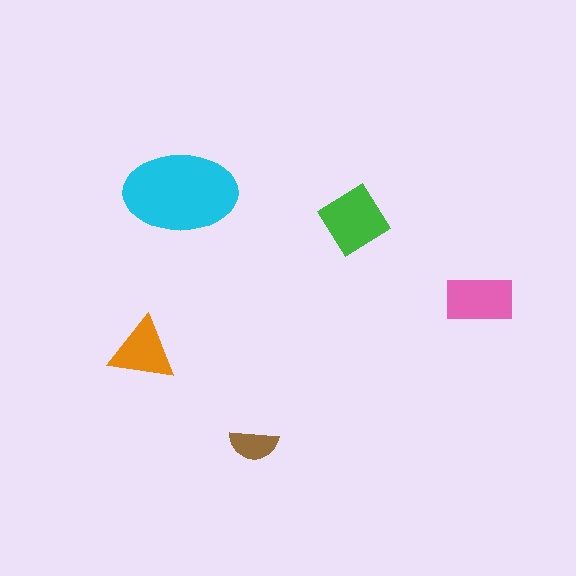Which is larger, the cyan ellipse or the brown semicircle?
The cyan ellipse.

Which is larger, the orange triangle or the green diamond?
The green diamond.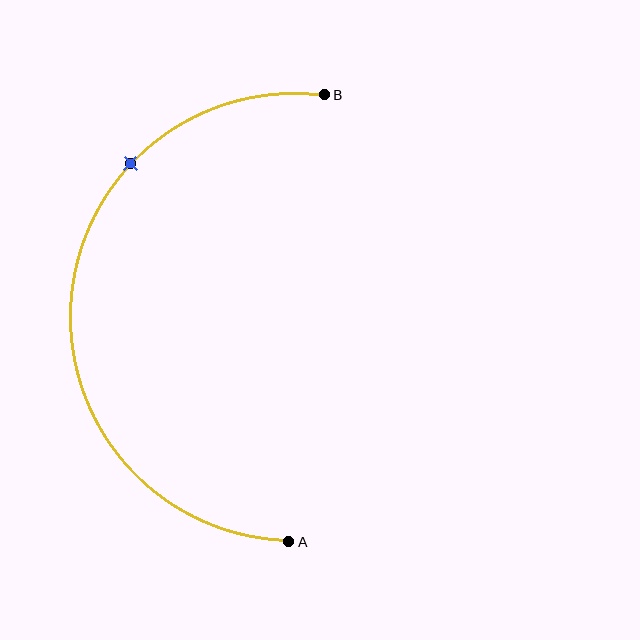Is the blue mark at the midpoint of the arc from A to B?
No. The blue mark lies on the arc but is closer to endpoint B. The arc midpoint would be at the point on the curve equidistant along the arc from both A and B.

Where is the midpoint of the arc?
The arc midpoint is the point on the curve farthest from the straight line joining A and B. It sits to the left of that line.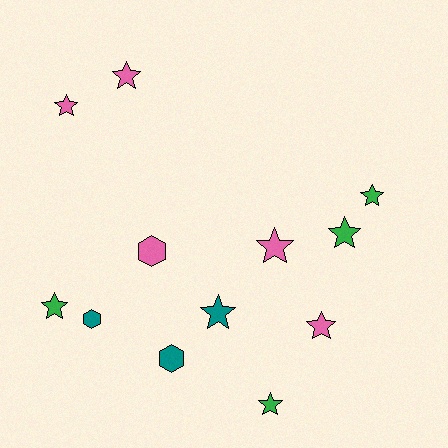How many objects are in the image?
There are 12 objects.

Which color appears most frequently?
Pink, with 5 objects.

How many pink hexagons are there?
There is 1 pink hexagon.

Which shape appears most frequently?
Star, with 9 objects.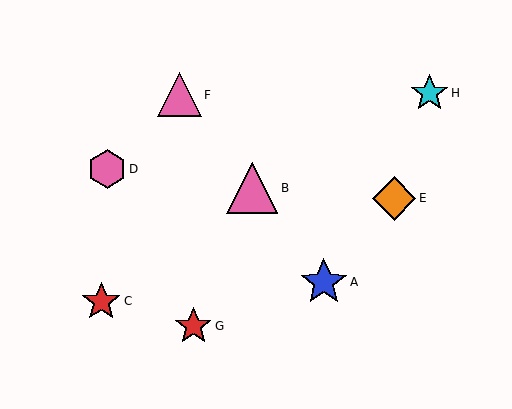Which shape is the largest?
The pink triangle (labeled B) is the largest.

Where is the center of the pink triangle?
The center of the pink triangle is at (252, 188).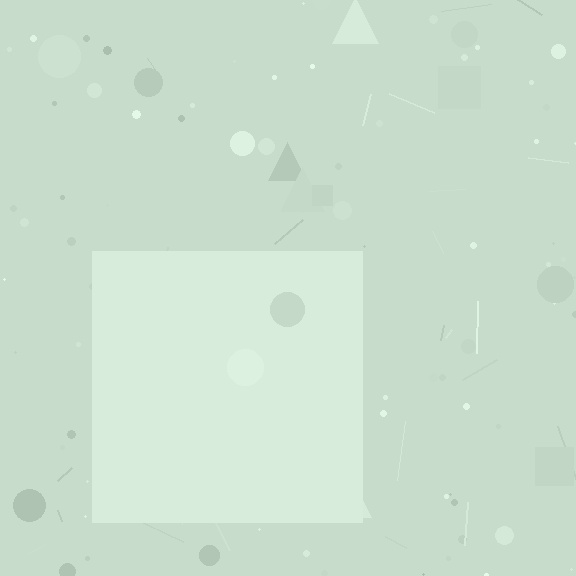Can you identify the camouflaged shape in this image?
The camouflaged shape is a square.